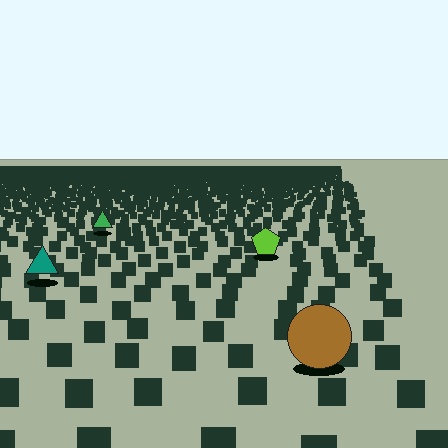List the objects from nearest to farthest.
From nearest to farthest: the brown circle, the teal triangle, the lime pentagon, the green triangle.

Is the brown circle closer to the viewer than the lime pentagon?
Yes. The brown circle is closer — you can tell from the texture gradient: the ground texture is coarser near it.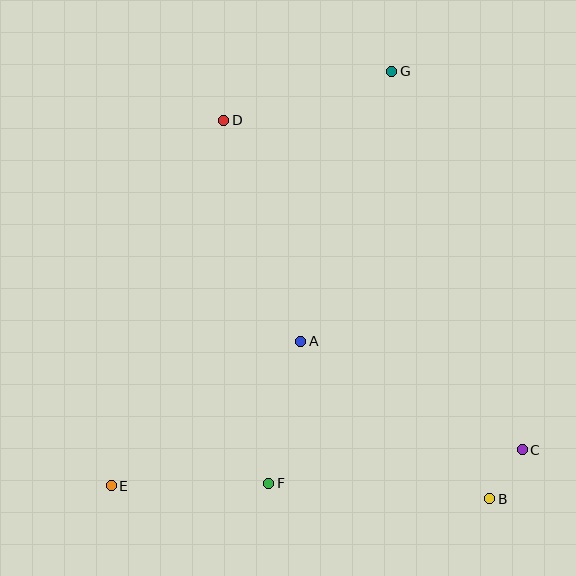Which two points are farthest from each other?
Points E and G are farthest from each other.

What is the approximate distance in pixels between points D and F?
The distance between D and F is approximately 366 pixels.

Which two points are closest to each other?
Points B and C are closest to each other.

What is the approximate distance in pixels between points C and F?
The distance between C and F is approximately 256 pixels.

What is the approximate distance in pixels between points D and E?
The distance between D and E is approximately 382 pixels.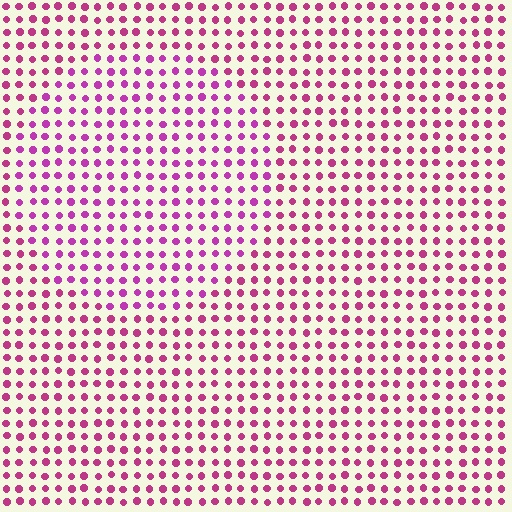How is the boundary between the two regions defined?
The boundary is defined purely by a slight shift in hue (about 19 degrees). Spacing, size, and orientation are identical on both sides.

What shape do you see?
I see a circle.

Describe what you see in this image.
The image is filled with small magenta elements in a uniform arrangement. A circle-shaped region is visible where the elements are tinted to a slightly different hue, forming a subtle color boundary.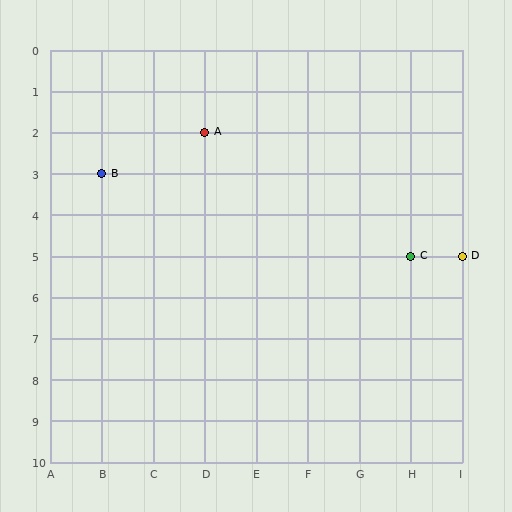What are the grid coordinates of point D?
Point D is at grid coordinates (I, 5).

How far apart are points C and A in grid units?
Points C and A are 4 columns and 3 rows apart (about 5.0 grid units diagonally).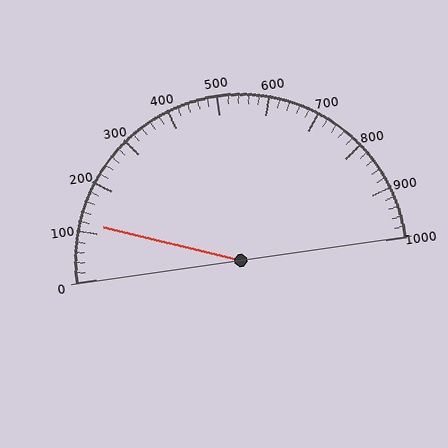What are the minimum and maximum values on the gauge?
The gauge ranges from 0 to 1000.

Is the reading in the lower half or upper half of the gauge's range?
The reading is in the lower half of the range (0 to 1000).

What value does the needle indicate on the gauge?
The needle indicates approximately 120.